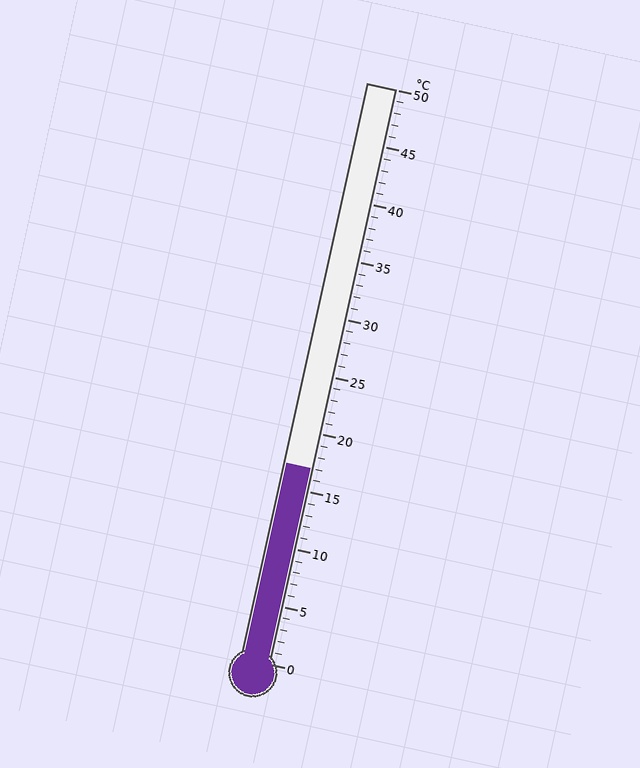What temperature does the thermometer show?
The thermometer shows approximately 17°C.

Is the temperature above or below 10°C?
The temperature is above 10°C.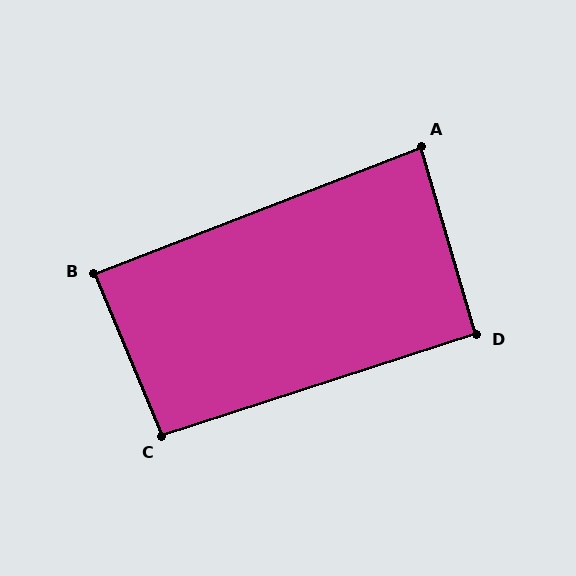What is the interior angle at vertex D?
Approximately 91 degrees (approximately right).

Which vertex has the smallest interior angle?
A, at approximately 85 degrees.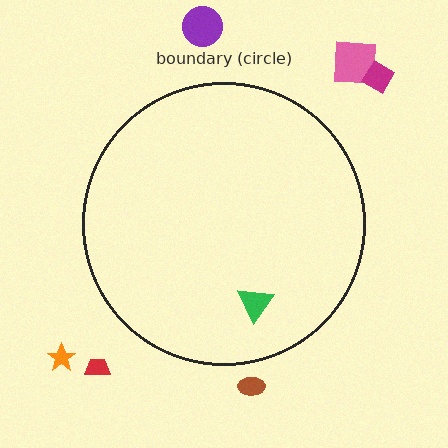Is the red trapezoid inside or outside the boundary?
Outside.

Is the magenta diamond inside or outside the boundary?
Outside.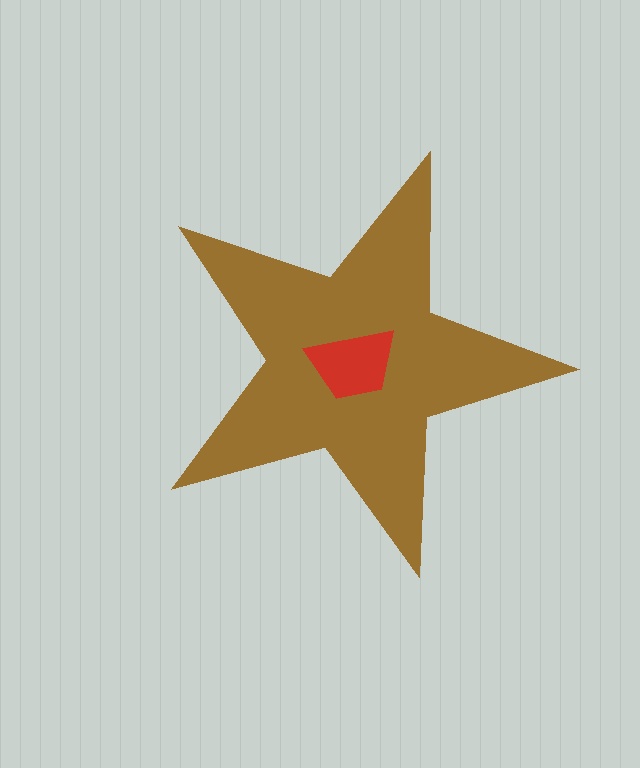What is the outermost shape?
The brown star.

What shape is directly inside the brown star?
The red trapezoid.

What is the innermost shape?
The red trapezoid.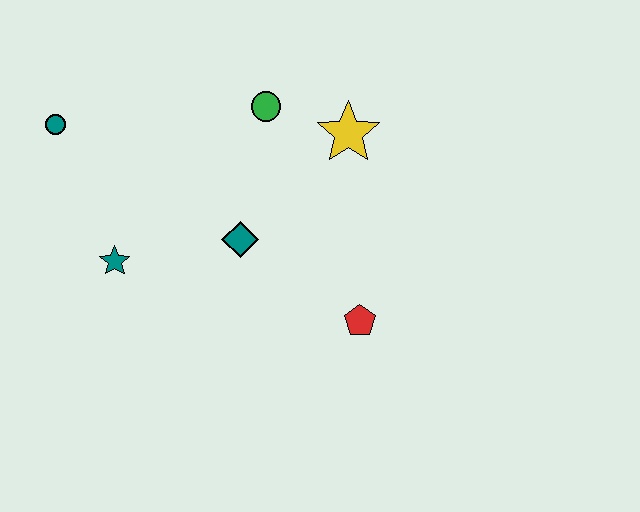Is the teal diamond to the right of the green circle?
No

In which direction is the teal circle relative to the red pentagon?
The teal circle is to the left of the red pentagon.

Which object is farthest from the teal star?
The yellow star is farthest from the teal star.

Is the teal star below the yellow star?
Yes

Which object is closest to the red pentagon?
The teal diamond is closest to the red pentagon.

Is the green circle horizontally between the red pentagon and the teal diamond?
Yes